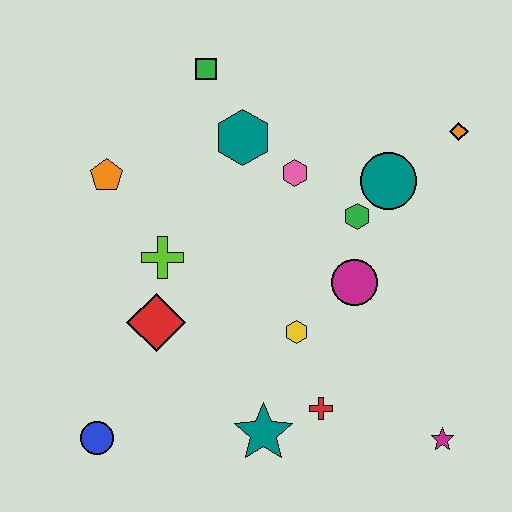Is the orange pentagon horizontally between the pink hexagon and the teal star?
No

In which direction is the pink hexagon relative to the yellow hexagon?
The pink hexagon is above the yellow hexagon.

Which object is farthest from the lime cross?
The magenta star is farthest from the lime cross.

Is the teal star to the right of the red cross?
No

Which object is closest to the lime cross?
The red diamond is closest to the lime cross.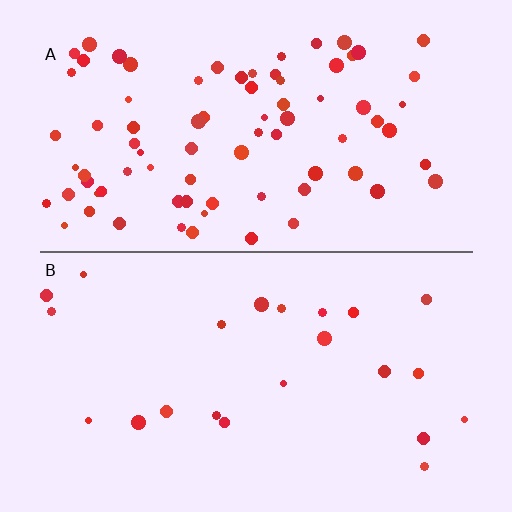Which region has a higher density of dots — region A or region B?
A (the top).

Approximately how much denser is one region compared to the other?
Approximately 3.5× — region A over region B.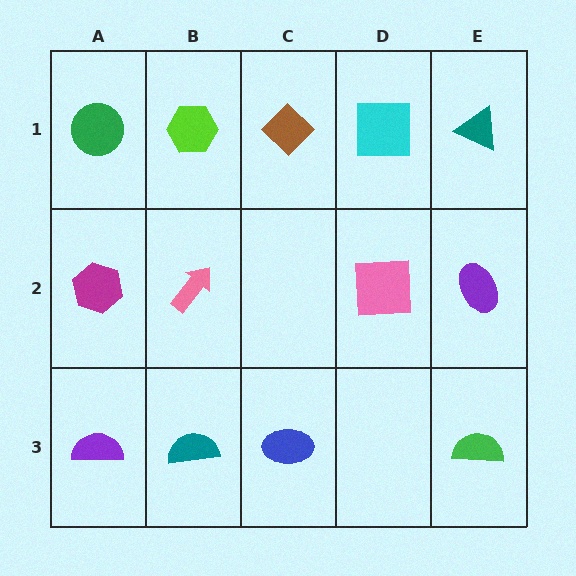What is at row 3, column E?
A green semicircle.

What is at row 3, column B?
A teal semicircle.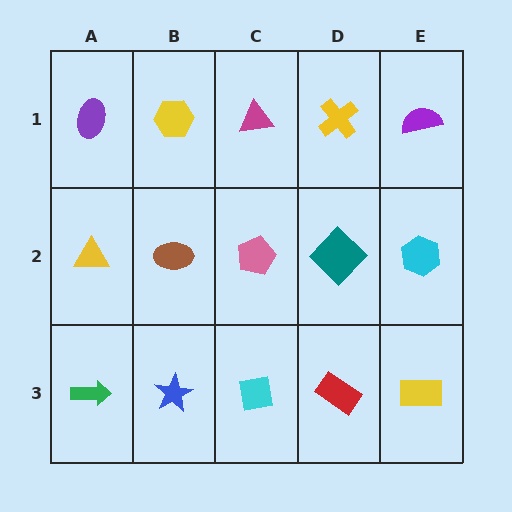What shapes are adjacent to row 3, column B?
A brown ellipse (row 2, column B), a green arrow (row 3, column A), a cyan square (row 3, column C).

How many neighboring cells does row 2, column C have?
4.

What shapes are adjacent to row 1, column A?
A yellow triangle (row 2, column A), a yellow hexagon (row 1, column B).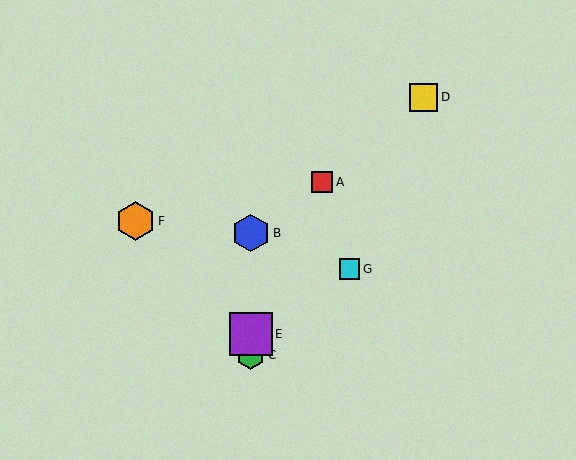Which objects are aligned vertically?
Objects B, C, E are aligned vertically.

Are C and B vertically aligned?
Yes, both are at x≈251.